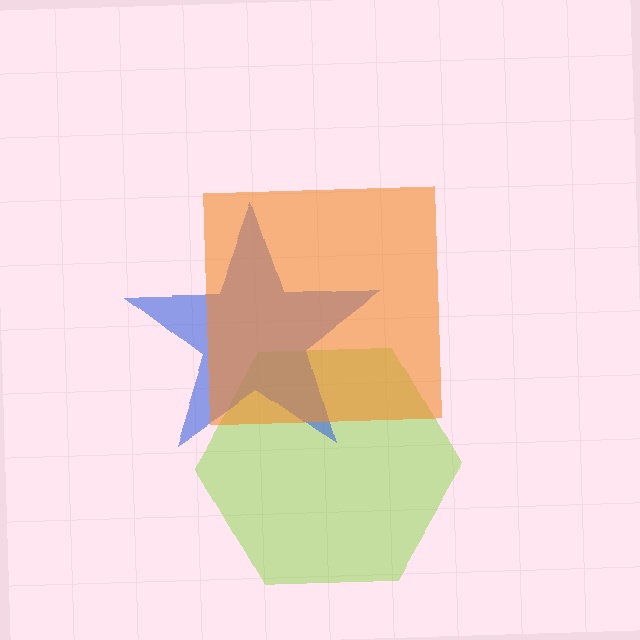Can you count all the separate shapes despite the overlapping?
Yes, there are 3 separate shapes.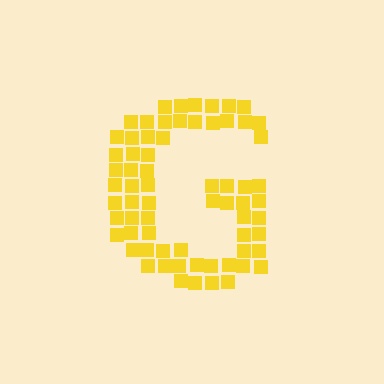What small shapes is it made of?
It is made of small squares.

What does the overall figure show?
The overall figure shows the letter G.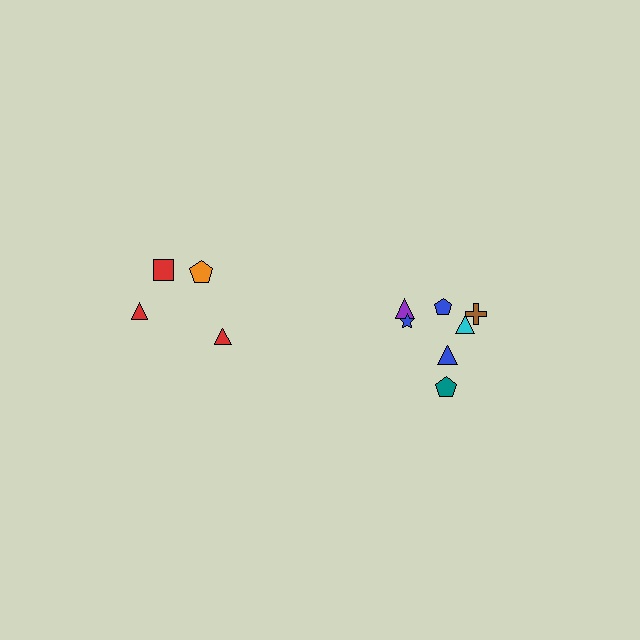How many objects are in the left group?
There are 4 objects.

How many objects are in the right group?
There are 7 objects.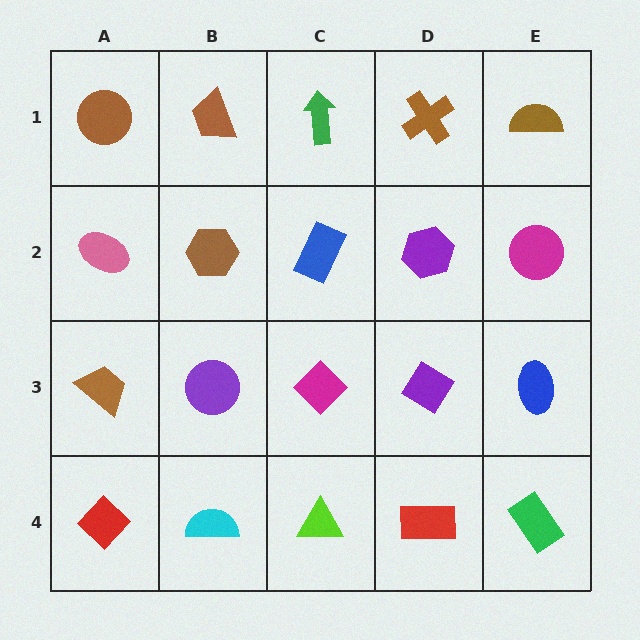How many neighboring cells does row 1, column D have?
3.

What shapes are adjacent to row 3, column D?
A purple hexagon (row 2, column D), a red rectangle (row 4, column D), a magenta diamond (row 3, column C), a blue ellipse (row 3, column E).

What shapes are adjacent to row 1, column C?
A blue rectangle (row 2, column C), a brown trapezoid (row 1, column B), a brown cross (row 1, column D).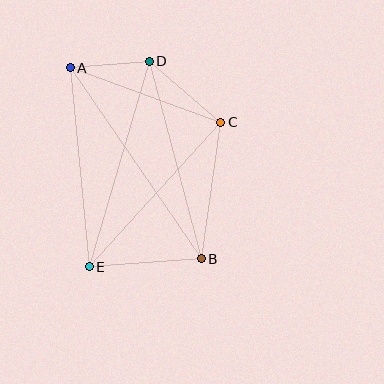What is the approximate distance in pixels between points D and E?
The distance between D and E is approximately 214 pixels.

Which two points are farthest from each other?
Points A and B are farthest from each other.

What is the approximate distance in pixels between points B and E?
The distance between B and E is approximately 112 pixels.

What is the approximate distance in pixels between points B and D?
The distance between B and D is approximately 204 pixels.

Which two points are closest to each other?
Points A and D are closest to each other.